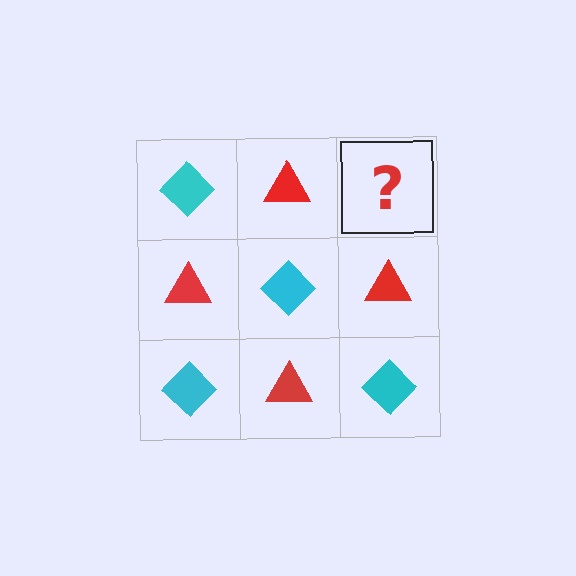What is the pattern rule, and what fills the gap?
The rule is that it alternates cyan diamond and red triangle in a checkerboard pattern. The gap should be filled with a cyan diamond.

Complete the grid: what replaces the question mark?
The question mark should be replaced with a cyan diamond.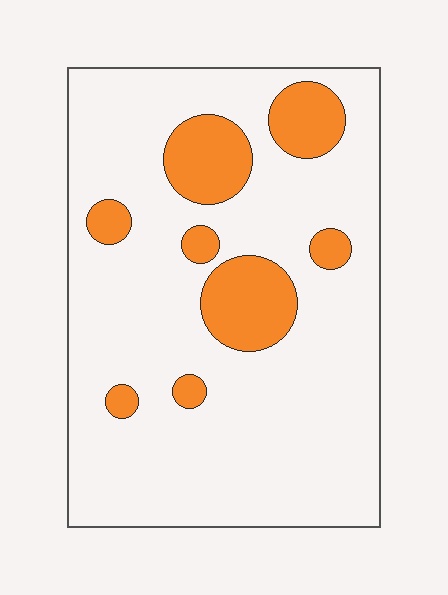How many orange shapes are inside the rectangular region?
8.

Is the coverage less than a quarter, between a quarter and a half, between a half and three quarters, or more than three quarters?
Less than a quarter.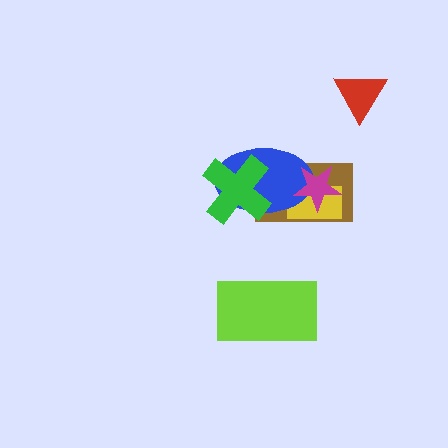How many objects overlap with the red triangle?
0 objects overlap with the red triangle.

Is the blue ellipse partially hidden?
Yes, it is partially covered by another shape.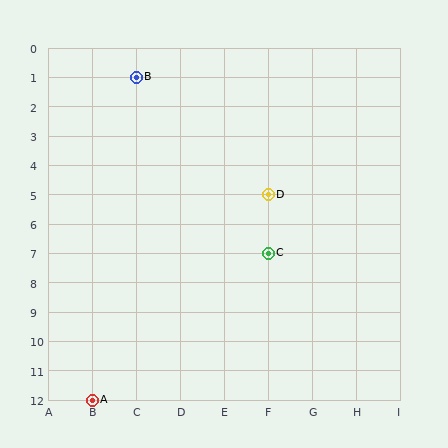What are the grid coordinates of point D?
Point D is at grid coordinates (F, 5).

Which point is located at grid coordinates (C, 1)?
Point B is at (C, 1).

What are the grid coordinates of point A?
Point A is at grid coordinates (B, 12).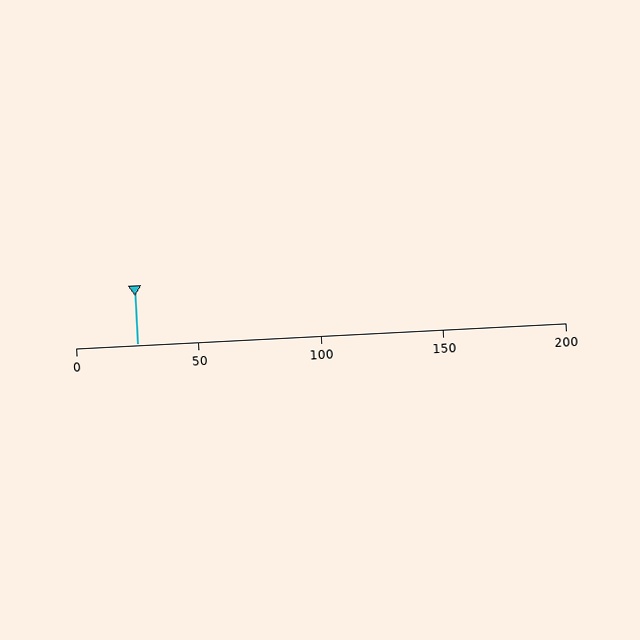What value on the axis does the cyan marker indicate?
The marker indicates approximately 25.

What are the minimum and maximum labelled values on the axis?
The axis runs from 0 to 200.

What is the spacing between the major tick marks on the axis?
The major ticks are spaced 50 apart.